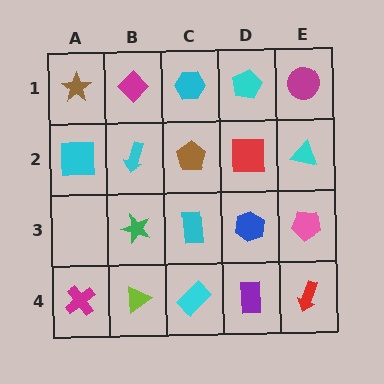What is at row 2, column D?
A red square.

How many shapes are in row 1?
5 shapes.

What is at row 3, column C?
A cyan rectangle.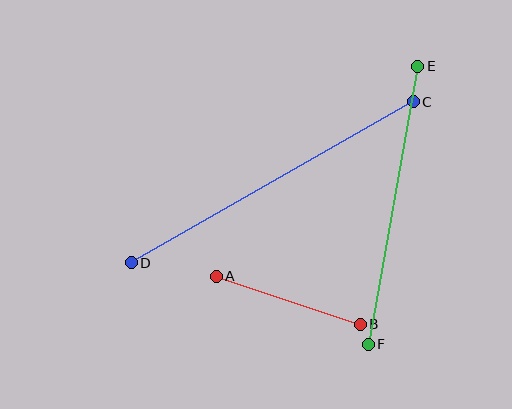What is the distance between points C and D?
The distance is approximately 325 pixels.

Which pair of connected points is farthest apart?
Points C and D are farthest apart.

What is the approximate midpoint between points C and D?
The midpoint is at approximately (272, 182) pixels.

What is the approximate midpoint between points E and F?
The midpoint is at approximately (393, 205) pixels.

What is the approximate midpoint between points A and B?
The midpoint is at approximately (288, 300) pixels.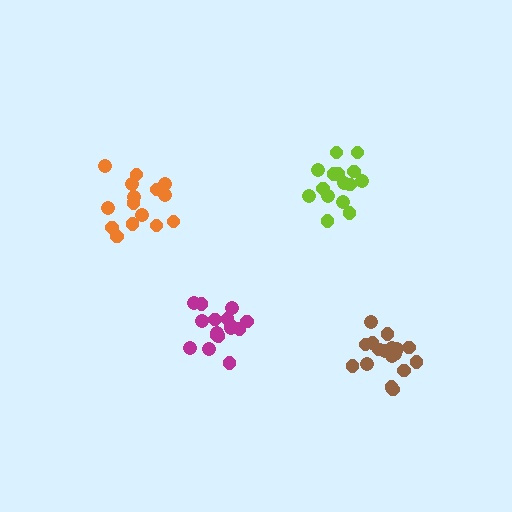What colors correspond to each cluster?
The clusters are colored: brown, lime, orange, magenta.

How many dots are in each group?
Group 1: 17 dots, Group 2: 15 dots, Group 3: 15 dots, Group 4: 16 dots (63 total).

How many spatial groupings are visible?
There are 4 spatial groupings.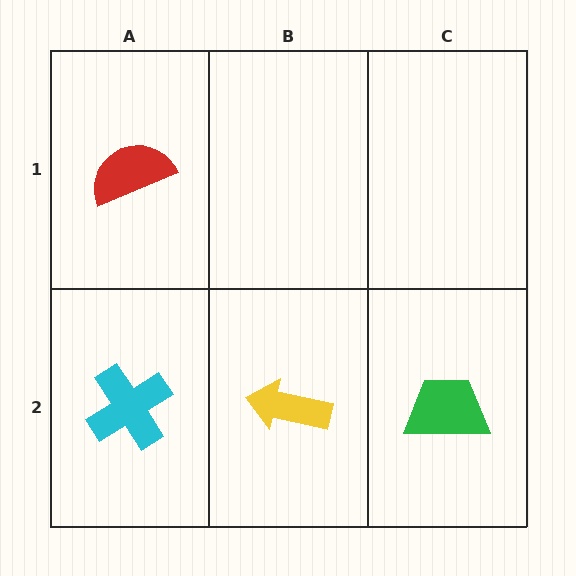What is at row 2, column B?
A yellow arrow.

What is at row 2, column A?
A cyan cross.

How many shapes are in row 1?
1 shape.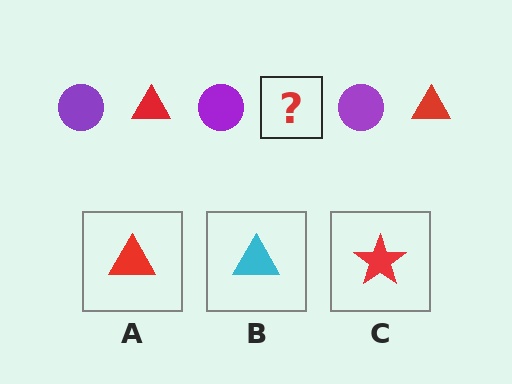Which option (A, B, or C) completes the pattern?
A.